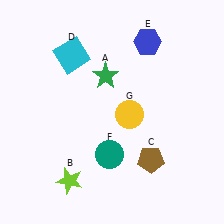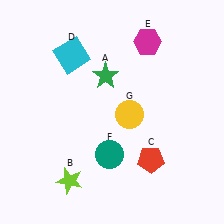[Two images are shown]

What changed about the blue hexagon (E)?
In Image 1, E is blue. In Image 2, it changed to magenta.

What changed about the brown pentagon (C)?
In Image 1, C is brown. In Image 2, it changed to red.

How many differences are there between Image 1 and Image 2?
There are 2 differences between the two images.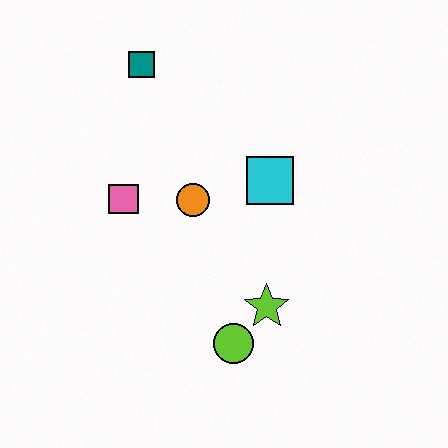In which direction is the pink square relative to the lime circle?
The pink square is above the lime circle.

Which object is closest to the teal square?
The pink square is closest to the teal square.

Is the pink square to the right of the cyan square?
No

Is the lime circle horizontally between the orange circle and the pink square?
No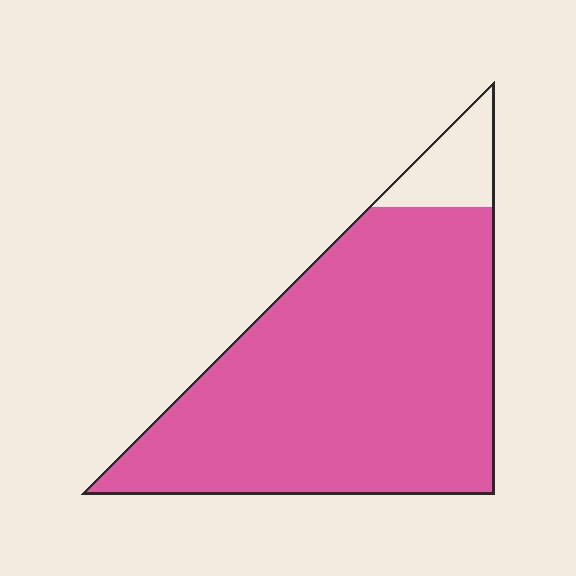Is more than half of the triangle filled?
Yes.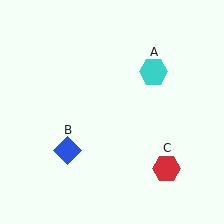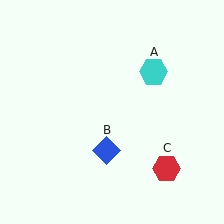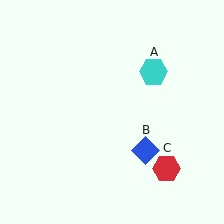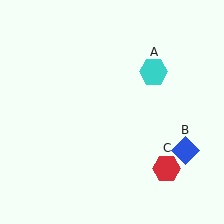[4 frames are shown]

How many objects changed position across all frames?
1 object changed position: blue diamond (object B).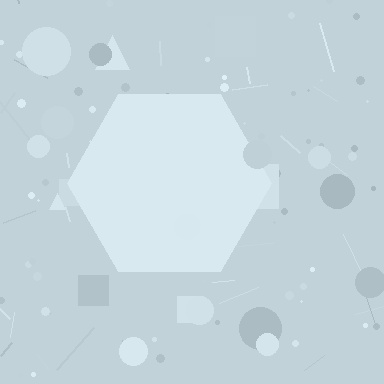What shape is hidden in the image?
A hexagon is hidden in the image.